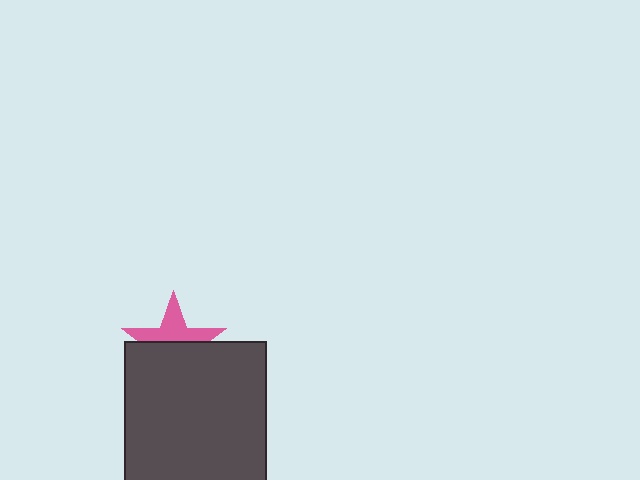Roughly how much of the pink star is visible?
About half of it is visible (roughly 47%).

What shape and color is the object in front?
The object in front is a dark gray square.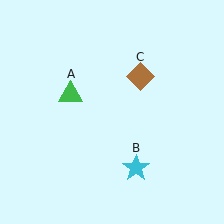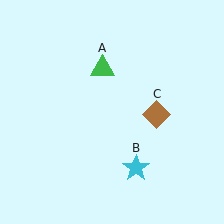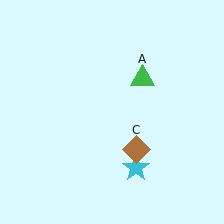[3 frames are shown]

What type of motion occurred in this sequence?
The green triangle (object A), brown diamond (object C) rotated clockwise around the center of the scene.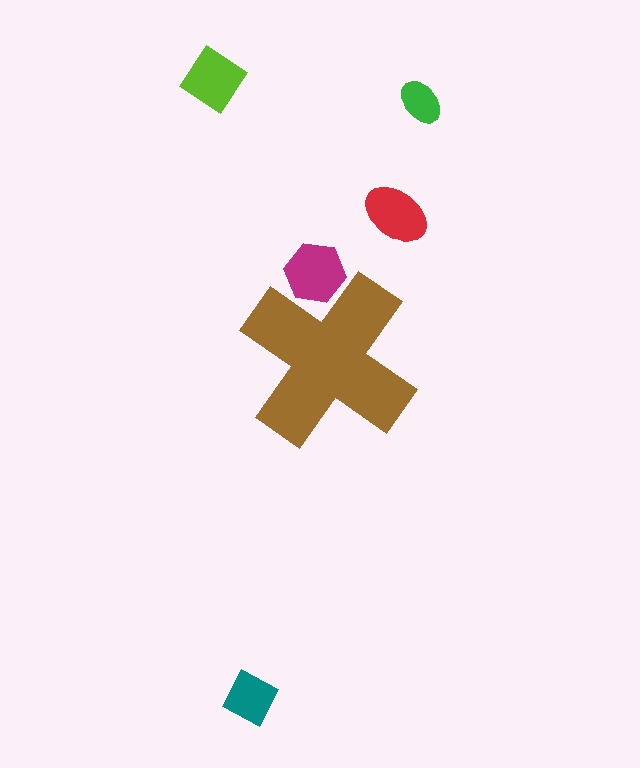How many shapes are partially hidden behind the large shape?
1 shape is partially hidden.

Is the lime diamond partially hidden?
No, the lime diamond is fully visible.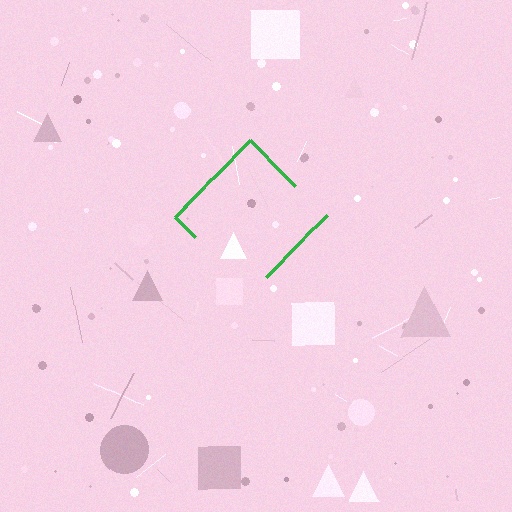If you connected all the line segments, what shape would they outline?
They would outline a diamond.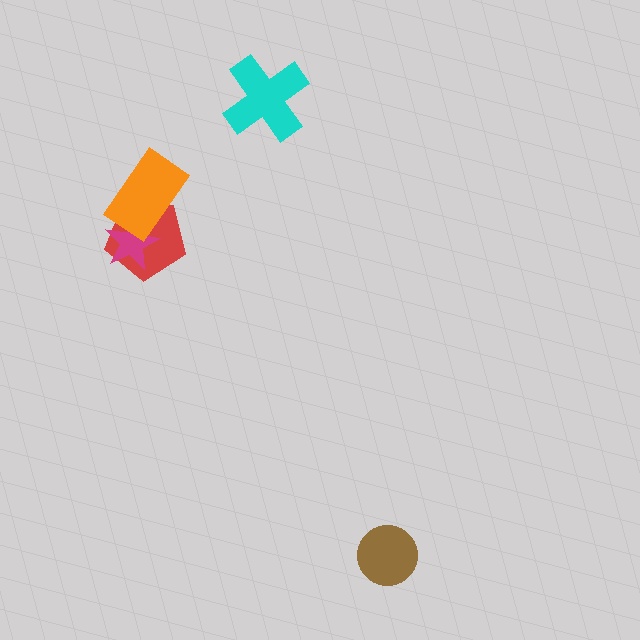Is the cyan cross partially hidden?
No, no other shape covers it.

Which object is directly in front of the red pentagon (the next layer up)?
The magenta star is directly in front of the red pentagon.